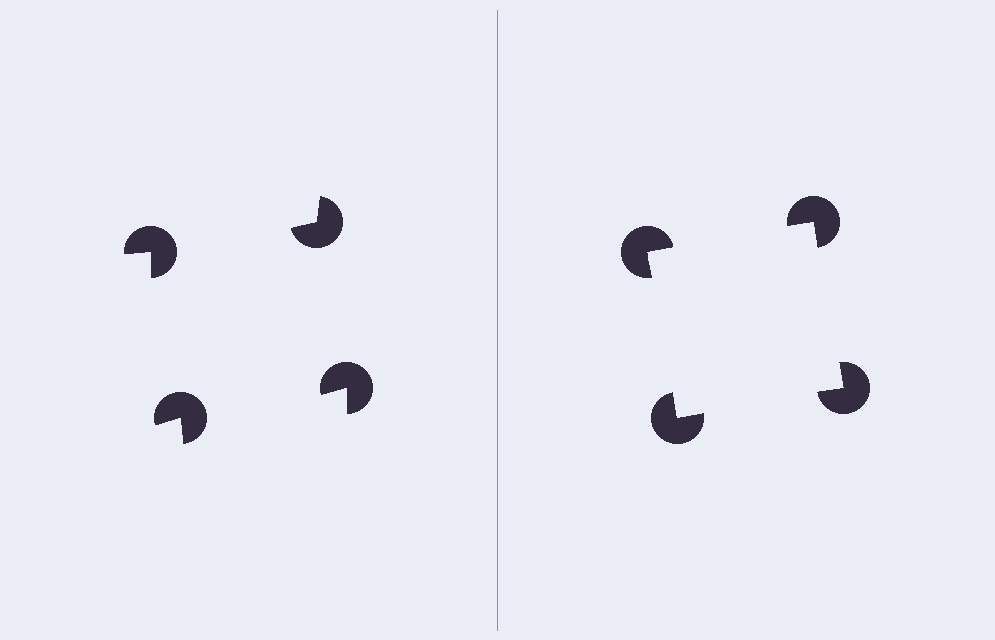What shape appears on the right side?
An illusory square.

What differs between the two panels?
The pac-man discs are positioned identically on both sides; only the wedge orientations differ. On the right they align to a square; on the left they are misaligned.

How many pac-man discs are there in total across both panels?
8 — 4 on each side.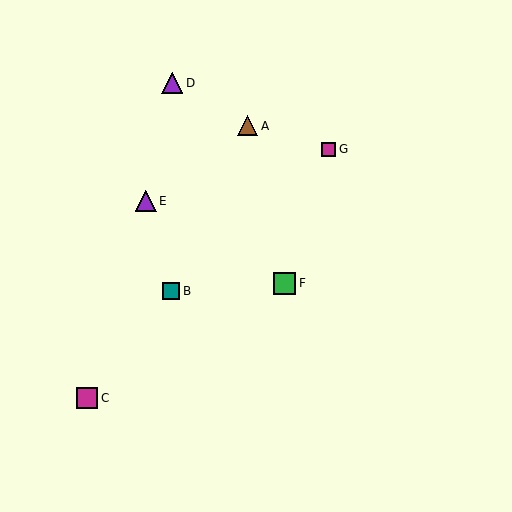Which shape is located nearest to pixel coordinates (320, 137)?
The magenta square (labeled G) at (329, 149) is nearest to that location.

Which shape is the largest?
The green square (labeled F) is the largest.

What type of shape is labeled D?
Shape D is a purple triangle.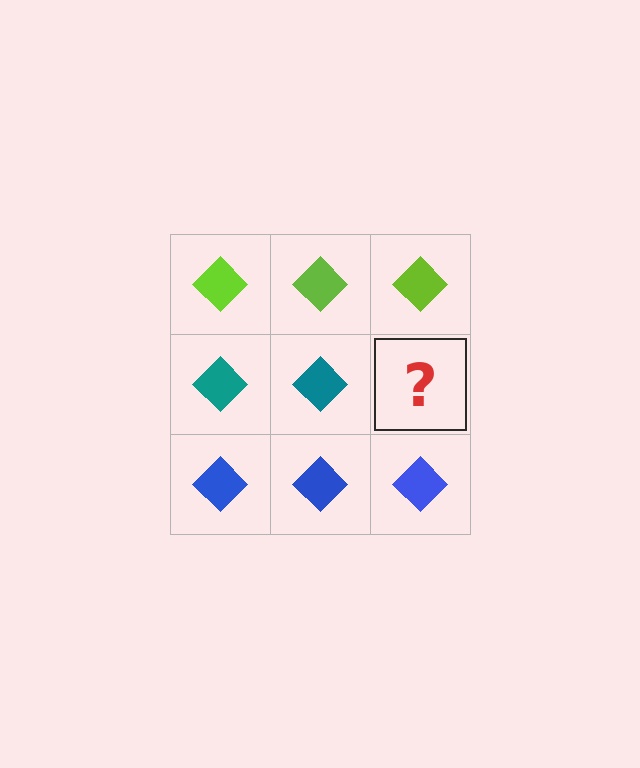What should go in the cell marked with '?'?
The missing cell should contain a teal diamond.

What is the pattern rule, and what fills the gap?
The rule is that each row has a consistent color. The gap should be filled with a teal diamond.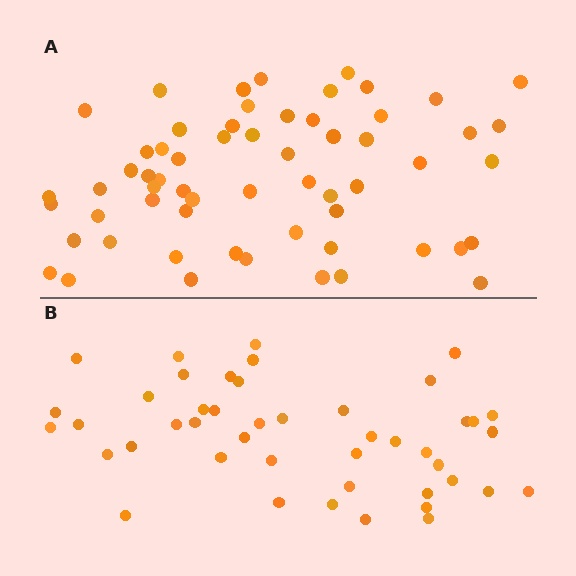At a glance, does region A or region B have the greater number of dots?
Region A (the top region) has more dots.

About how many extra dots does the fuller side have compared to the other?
Region A has approximately 15 more dots than region B.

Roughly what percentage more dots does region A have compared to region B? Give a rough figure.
About 35% more.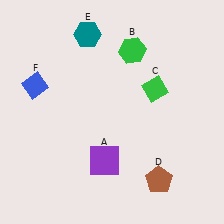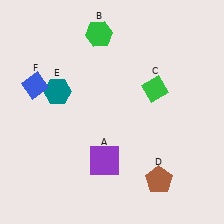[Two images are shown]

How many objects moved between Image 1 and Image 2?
2 objects moved between the two images.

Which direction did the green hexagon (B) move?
The green hexagon (B) moved left.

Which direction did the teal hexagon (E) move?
The teal hexagon (E) moved down.